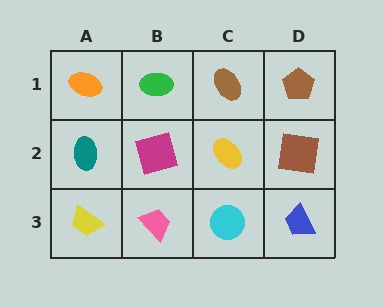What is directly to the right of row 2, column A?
A magenta square.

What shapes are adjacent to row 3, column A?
A teal ellipse (row 2, column A), a pink trapezoid (row 3, column B).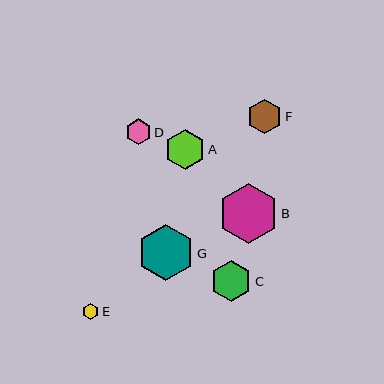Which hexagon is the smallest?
Hexagon E is the smallest with a size of approximately 16 pixels.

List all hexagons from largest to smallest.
From largest to smallest: B, G, C, A, F, D, E.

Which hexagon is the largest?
Hexagon B is the largest with a size of approximately 60 pixels.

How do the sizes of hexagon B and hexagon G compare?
Hexagon B and hexagon G are approximately the same size.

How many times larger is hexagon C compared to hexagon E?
Hexagon C is approximately 2.6 times the size of hexagon E.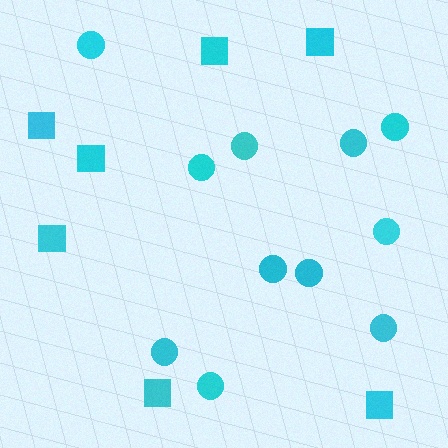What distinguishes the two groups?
There are 2 groups: one group of circles (11) and one group of squares (7).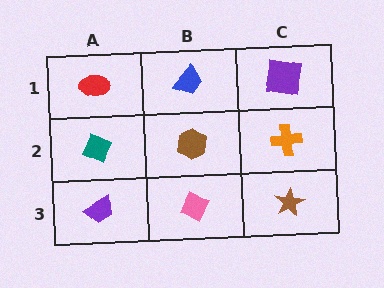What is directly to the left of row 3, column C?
A pink diamond.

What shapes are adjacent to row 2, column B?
A blue trapezoid (row 1, column B), a pink diamond (row 3, column B), a teal diamond (row 2, column A), an orange cross (row 2, column C).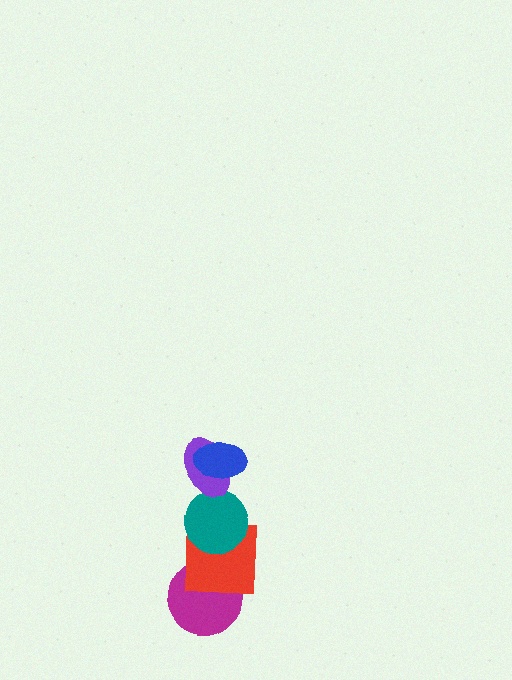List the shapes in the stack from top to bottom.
From top to bottom: the blue ellipse, the purple ellipse, the teal circle, the red square, the magenta circle.